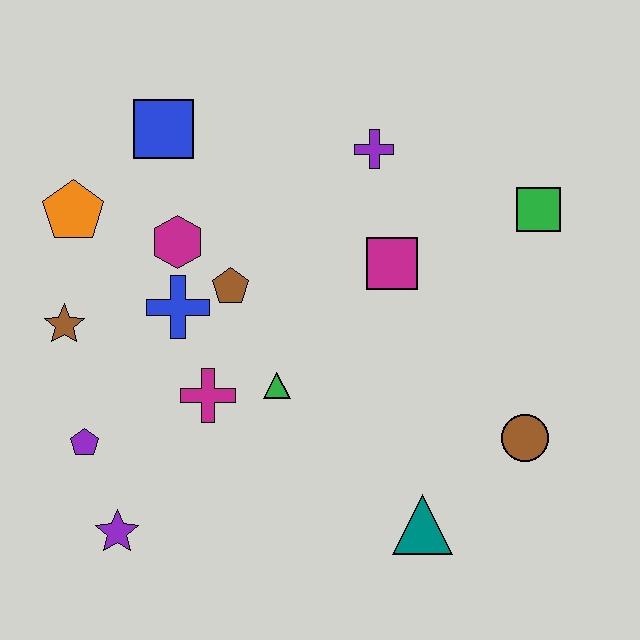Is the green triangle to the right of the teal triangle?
No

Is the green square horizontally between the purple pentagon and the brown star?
No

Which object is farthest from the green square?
The purple star is farthest from the green square.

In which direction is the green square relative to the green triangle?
The green square is to the right of the green triangle.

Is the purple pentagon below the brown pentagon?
Yes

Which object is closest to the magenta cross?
The green triangle is closest to the magenta cross.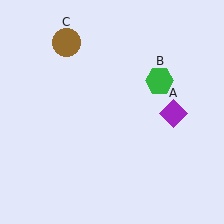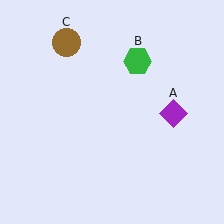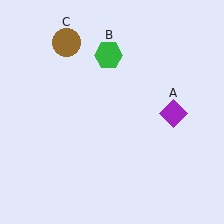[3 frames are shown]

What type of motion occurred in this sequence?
The green hexagon (object B) rotated counterclockwise around the center of the scene.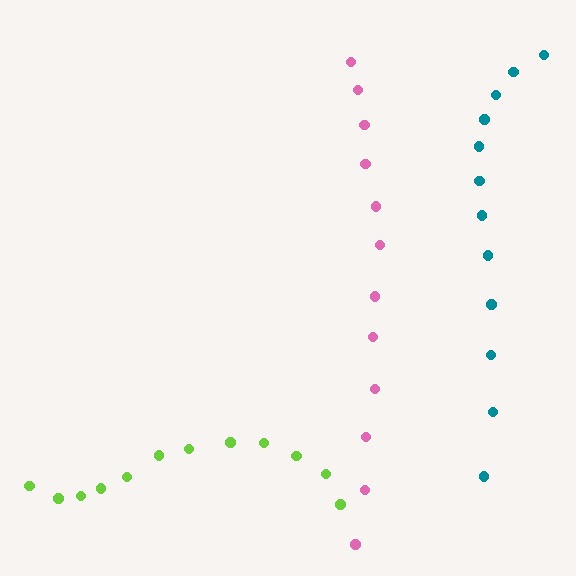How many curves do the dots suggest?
There are 3 distinct paths.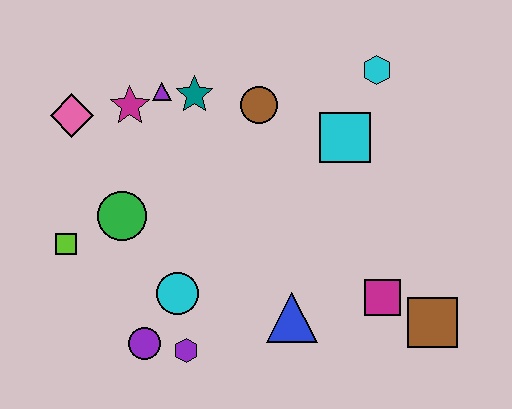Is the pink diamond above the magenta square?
Yes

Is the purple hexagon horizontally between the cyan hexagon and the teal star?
No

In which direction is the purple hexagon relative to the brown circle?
The purple hexagon is below the brown circle.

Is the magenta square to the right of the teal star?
Yes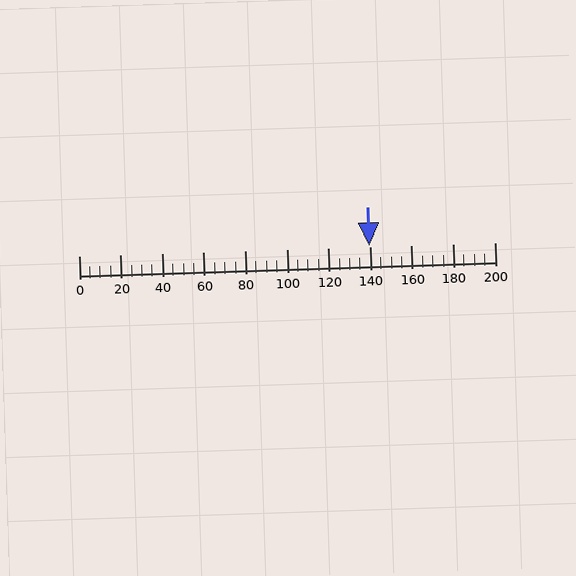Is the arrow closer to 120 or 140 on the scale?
The arrow is closer to 140.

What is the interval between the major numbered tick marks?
The major tick marks are spaced 20 units apart.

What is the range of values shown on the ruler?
The ruler shows values from 0 to 200.